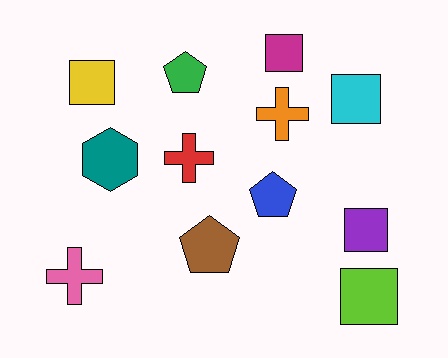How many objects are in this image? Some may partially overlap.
There are 12 objects.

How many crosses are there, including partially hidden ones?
There are 3 crosses.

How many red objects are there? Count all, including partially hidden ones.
There is 1 red object.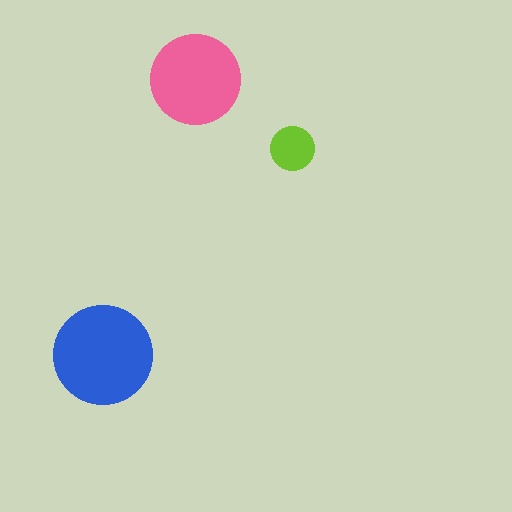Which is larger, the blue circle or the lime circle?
The blue one.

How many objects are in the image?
There are 3 objects in the image.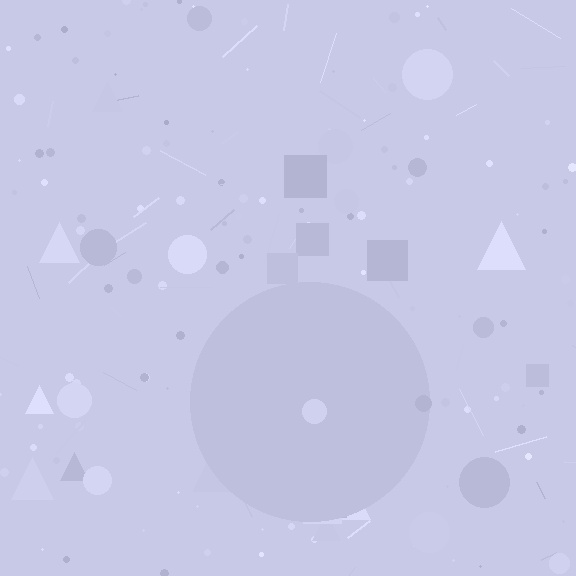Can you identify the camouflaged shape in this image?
The camouflaged shape is a circle.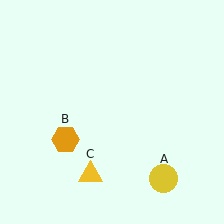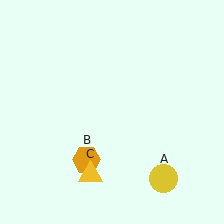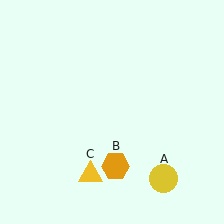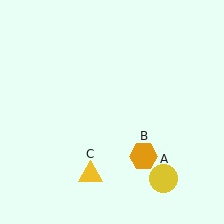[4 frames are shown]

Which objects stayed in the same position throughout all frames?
Yellow circle (object A) and yellow triangle (object C) remained stationary.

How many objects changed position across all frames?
1 object changed position: orange hexagon (object B).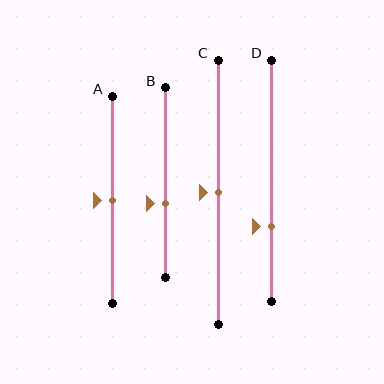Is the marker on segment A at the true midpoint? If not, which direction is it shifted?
Yes, the marker on segment A is at the true midpoint.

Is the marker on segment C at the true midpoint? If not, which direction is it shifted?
Yes, the marker on segment C is at the true midpoint.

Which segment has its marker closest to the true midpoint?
Segment A has its marker closest to the true midpoint.